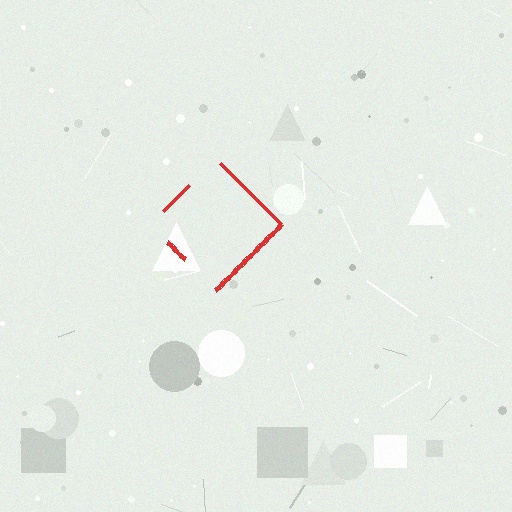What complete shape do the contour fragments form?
The contour fragments form a diamond.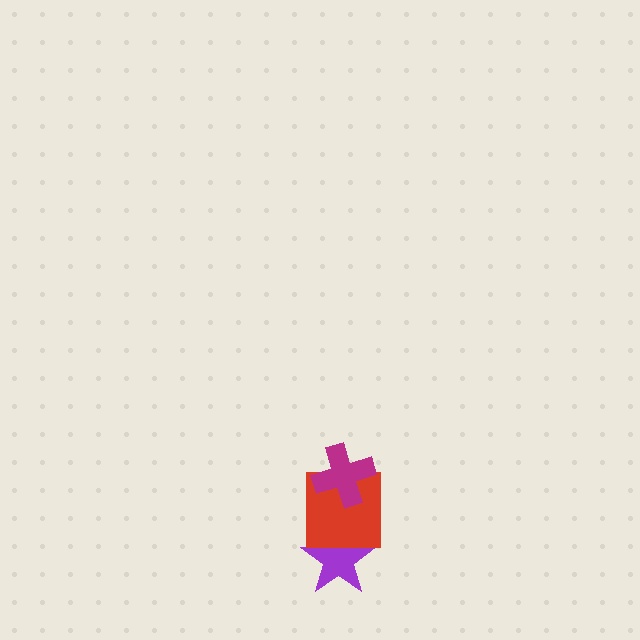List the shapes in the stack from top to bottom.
From top to bottom: the magenta cross, the red square, the purple star.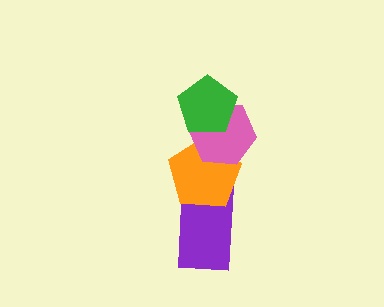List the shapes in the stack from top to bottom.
From top to bottom: the green pentagon, the pink hexagon, the orange pentagon, the purple rectangle.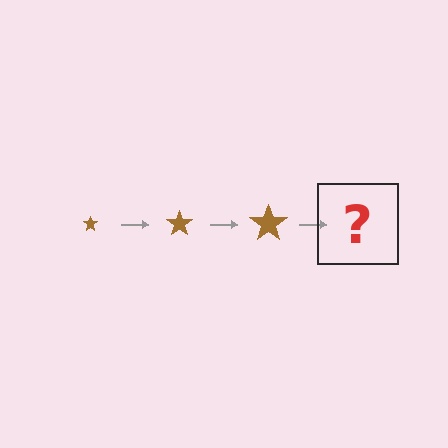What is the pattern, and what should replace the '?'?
The pattern is that the star gets progressively larger each step. The '?' should be a brown star, larger than the previous one.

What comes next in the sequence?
The next element should be a brown star, larger than the previous one.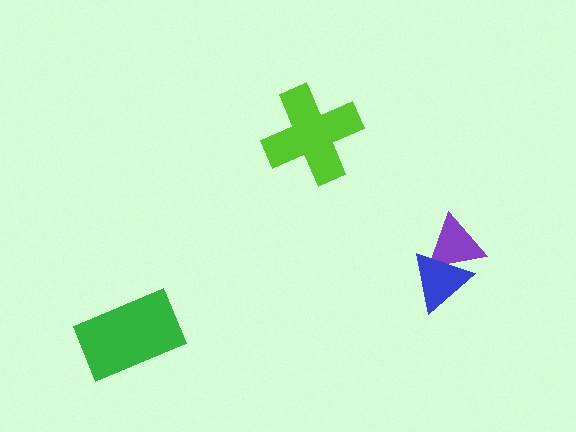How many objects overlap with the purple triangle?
1 object overlaps with the purple triangle.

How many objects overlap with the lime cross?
0 objects overlap with the lime cross.